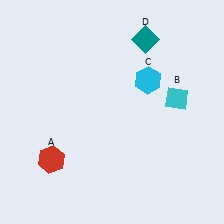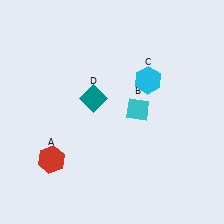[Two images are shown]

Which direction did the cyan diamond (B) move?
The cyan diamond (B) moved left.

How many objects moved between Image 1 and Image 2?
2 objects moved between the two images.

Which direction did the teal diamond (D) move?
The teal diamond (D) moved down.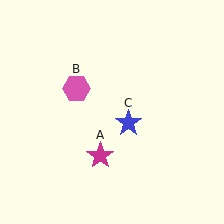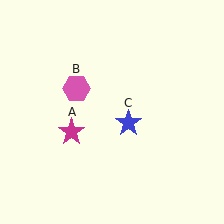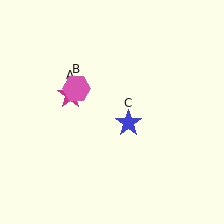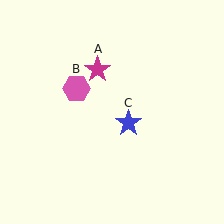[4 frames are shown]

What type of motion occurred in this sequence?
The magenta star (object A) rotated clockwise around the center of the scene.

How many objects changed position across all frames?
1 object changed position: magenta star (object A).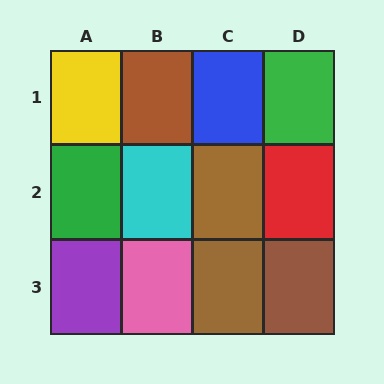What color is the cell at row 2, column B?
Cyan.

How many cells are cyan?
1 cell is cyan.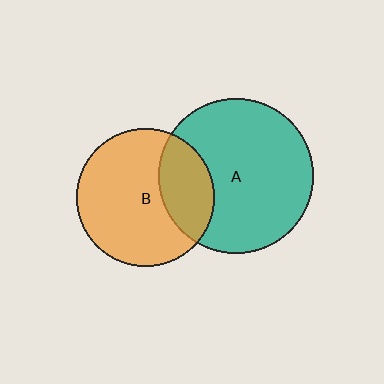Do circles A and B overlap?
Yes.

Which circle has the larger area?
Circle A (teal).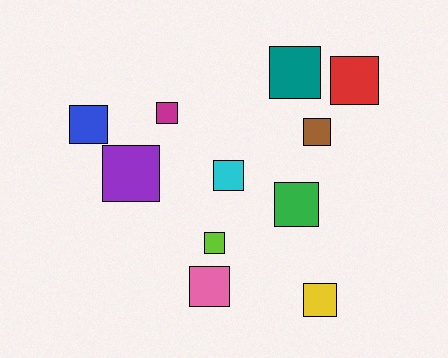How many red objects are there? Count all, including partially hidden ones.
There is 1 red object.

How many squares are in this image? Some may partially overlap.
There are 11 squares.